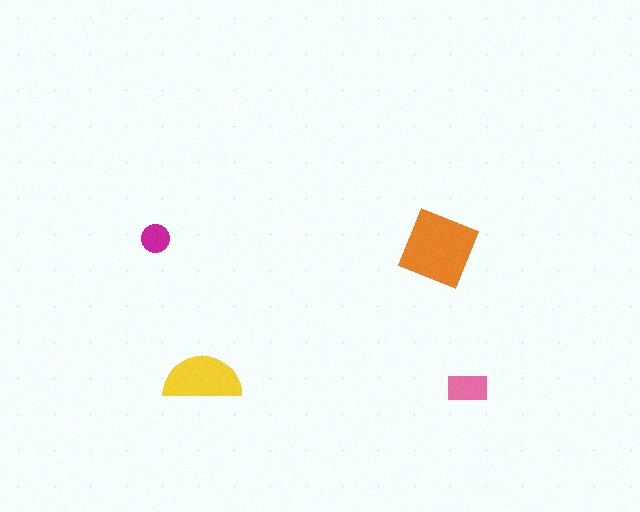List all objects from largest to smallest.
The orange square, the yellow semicircle, the pink rectangle, the magenta circle.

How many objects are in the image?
There are 4 objects in the image.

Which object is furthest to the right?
The pink rectangle is rightmost.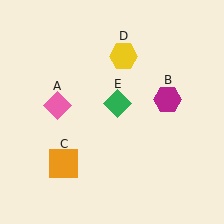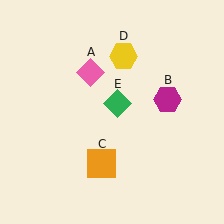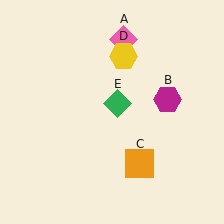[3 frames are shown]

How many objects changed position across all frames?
2 objects changed position: pink diamond (object A), orange square (object C).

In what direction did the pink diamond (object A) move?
The pink diamond (object A) moved up and to the right.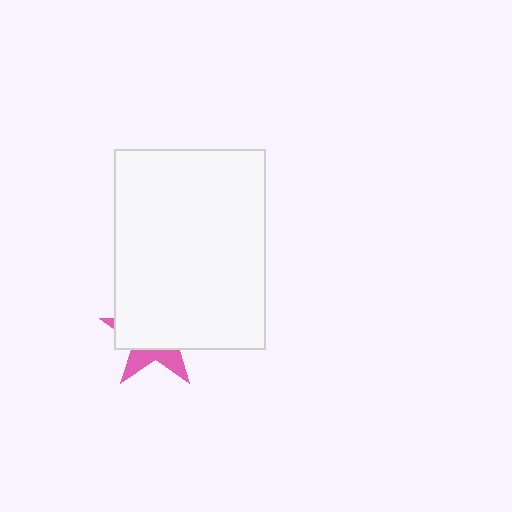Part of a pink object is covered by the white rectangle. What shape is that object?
It is a star.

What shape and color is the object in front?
The object in front is a white rectangle.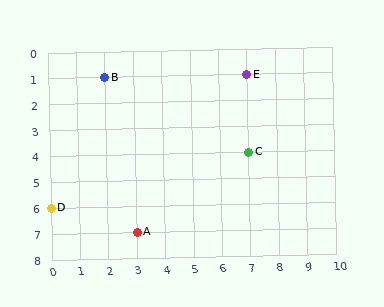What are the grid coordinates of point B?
Point B is at grid coordinates (2, 1).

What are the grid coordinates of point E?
Point E is at grid coordinates (7, 1).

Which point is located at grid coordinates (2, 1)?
Point B is at (2, 1).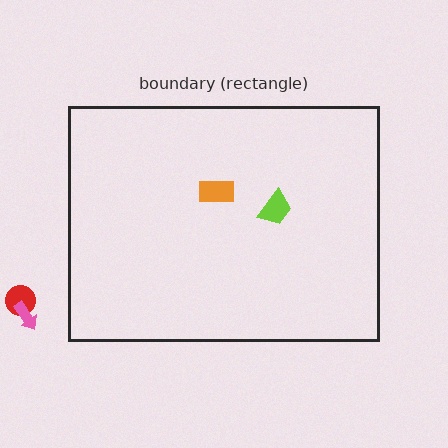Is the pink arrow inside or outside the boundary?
Outside.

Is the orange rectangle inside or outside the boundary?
Inside.